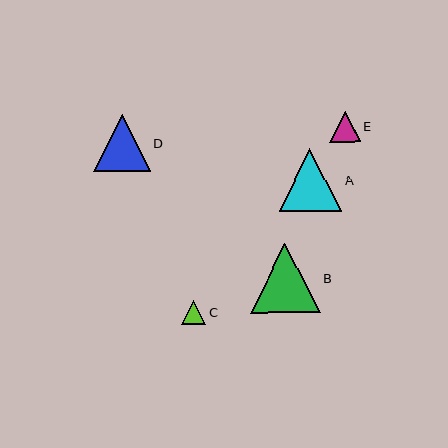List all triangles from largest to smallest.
From largest to smallest: B, A, D, E, C.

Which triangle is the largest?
Triangle B is the largest with a size of approximately 70 pixels.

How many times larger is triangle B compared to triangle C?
Triangle B is approximately 2.9 times the size of triangle C.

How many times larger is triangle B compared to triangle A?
Triangle B is approximately 1.1 times the size of triangle A.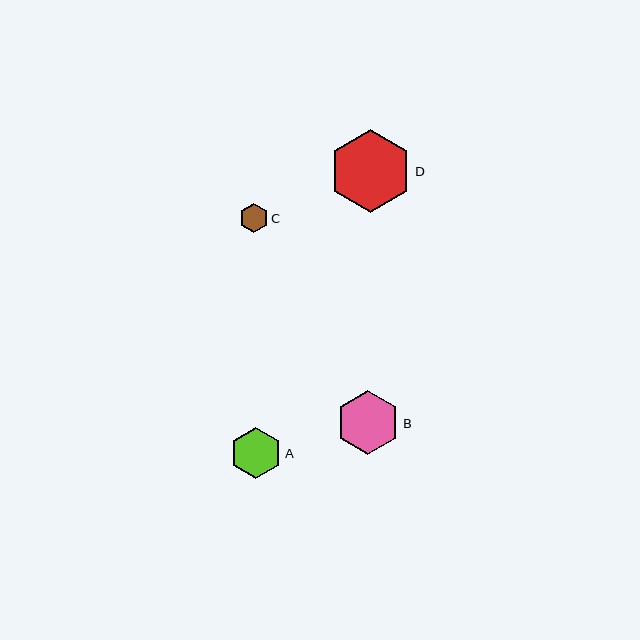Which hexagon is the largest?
Hexagon D is the largest with a size of approximately 83 pixels.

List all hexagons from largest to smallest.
From largest to smallest: D, B, A, C.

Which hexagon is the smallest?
Hexagon C is the smallest with a size of approximately 29 pixels.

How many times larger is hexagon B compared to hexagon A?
Hexagon B is approximately 1.3 times the size of hexagon A.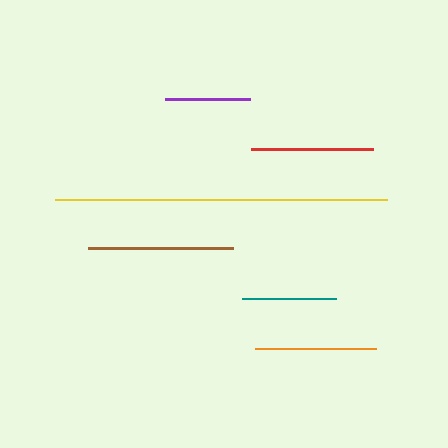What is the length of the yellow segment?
The yellow segment is approximately 331 pixels long.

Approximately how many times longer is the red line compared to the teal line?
The red line is approximately 1.3 times the length of the teal line.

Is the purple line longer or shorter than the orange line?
The orange line is longer than the purple line.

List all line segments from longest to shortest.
From longest to shortest: yellow, brown, red, orange, teal, purple.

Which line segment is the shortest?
The purple line is the shortest at approximately 85 pixels.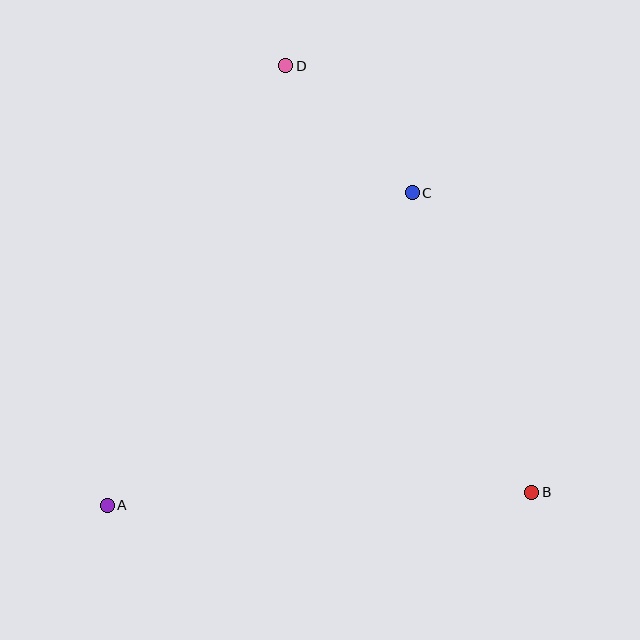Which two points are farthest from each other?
Points B and D are farthest from each other.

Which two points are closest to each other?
Points C and D are closest to each other.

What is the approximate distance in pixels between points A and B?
The distance between A and B is approximately 425 pixels.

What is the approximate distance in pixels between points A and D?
The distance between A and D is approximately 474 pixels.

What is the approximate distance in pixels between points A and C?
The distance between A and C is approximately 436 pixels.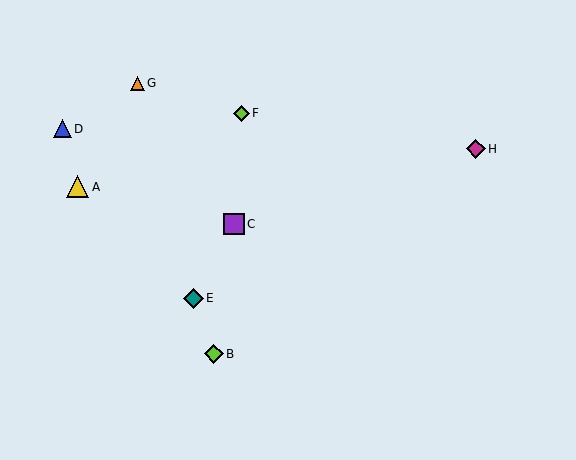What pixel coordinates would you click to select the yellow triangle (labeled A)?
Click at (78, 187) to select the yellow triangle A.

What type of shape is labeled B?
Shape B is a lime diamond.